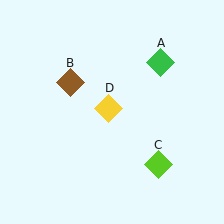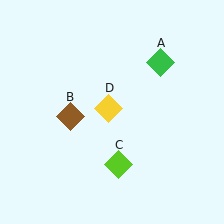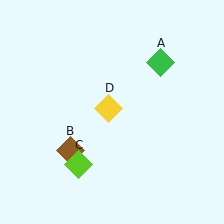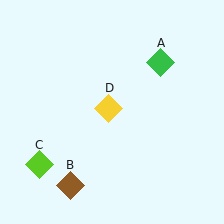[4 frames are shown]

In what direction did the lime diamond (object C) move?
The lime diamond (object C) moved left.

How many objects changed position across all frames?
2 objects changed position: brown diamond (object B), lime diamond (object C).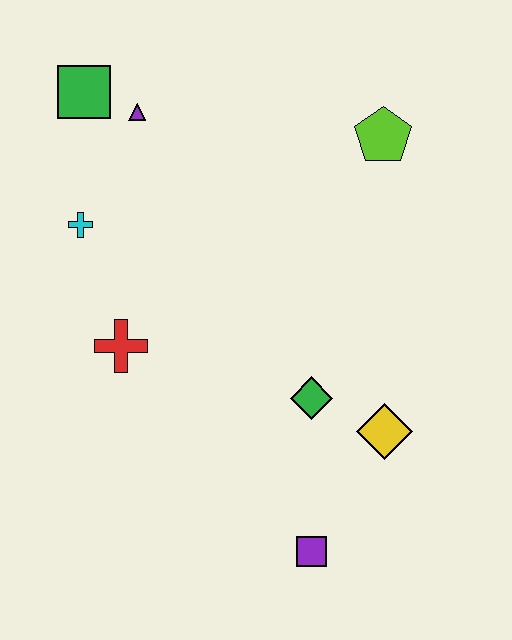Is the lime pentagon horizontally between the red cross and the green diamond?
No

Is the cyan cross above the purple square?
Yes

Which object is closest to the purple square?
The yellow diamond is closest to the purple square.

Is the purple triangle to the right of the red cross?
Yes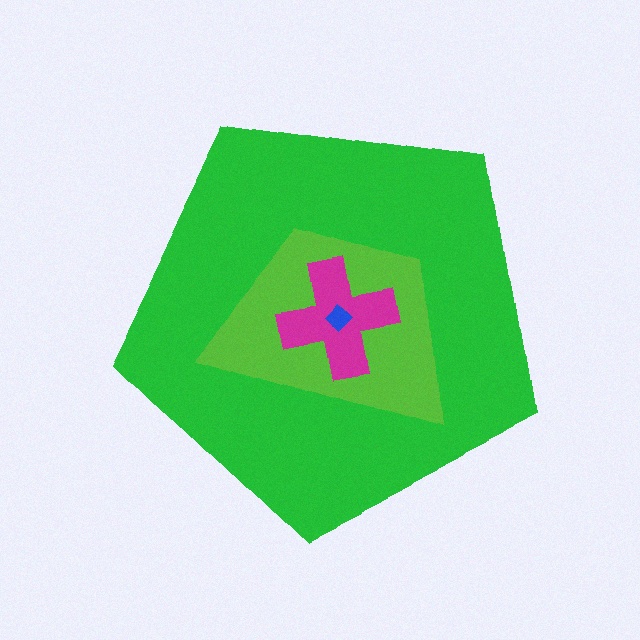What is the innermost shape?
The blue diamond.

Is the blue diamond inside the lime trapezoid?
Yes.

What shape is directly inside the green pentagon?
The lime trapezoid.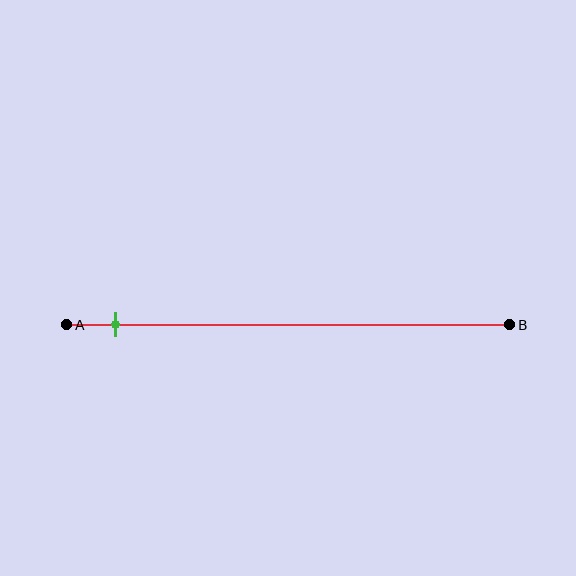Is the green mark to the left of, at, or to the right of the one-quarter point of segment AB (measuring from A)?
The green mark is to the left of the one-quarter point of segment AB.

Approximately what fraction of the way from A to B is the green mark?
The green mark is approximately 10% of the way from A to B.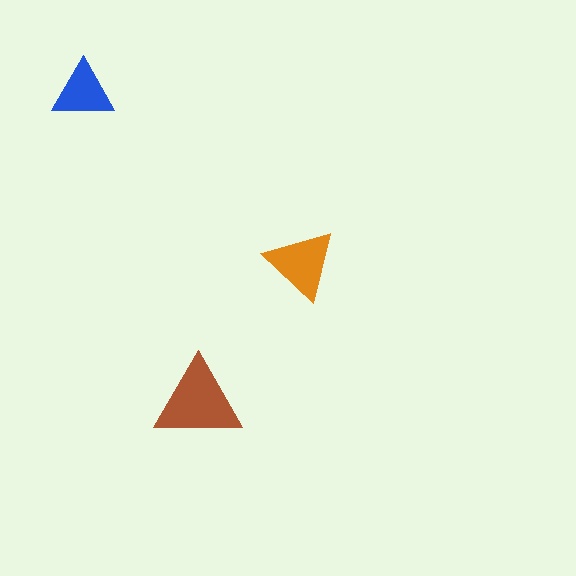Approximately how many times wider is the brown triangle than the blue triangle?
About 1.5 times wider.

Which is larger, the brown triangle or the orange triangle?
The brown one.